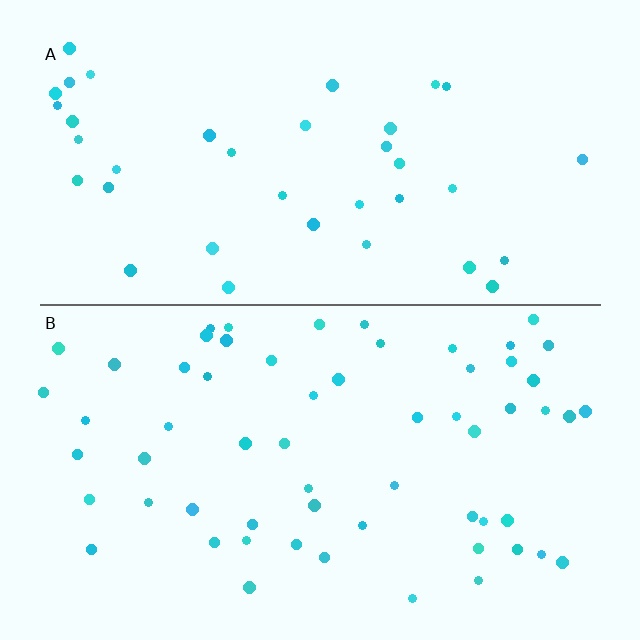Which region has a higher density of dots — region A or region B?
B (the bottom).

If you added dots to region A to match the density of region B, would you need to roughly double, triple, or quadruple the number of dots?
Approximately double.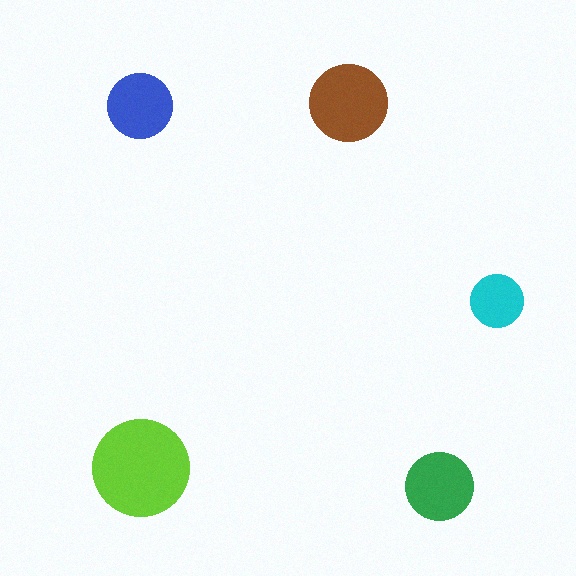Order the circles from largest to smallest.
the lime one, the brown one, the green one, the blue one, the cyan one.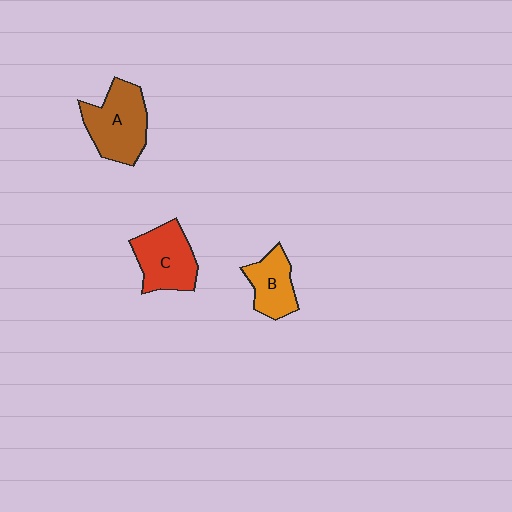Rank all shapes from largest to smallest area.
From largest to smallest: A (brown), C (red), B (orange).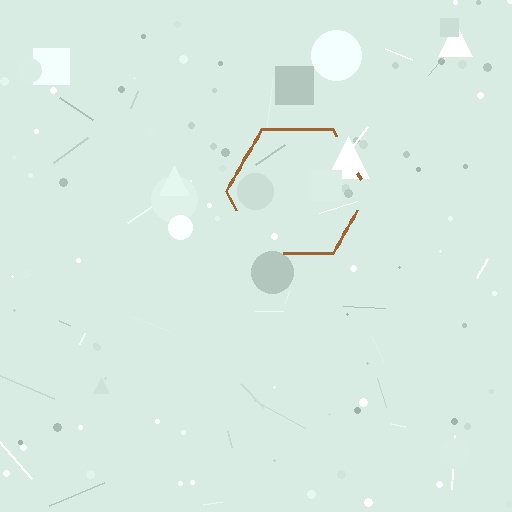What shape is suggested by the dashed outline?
The dashed outline suggests a hexagon.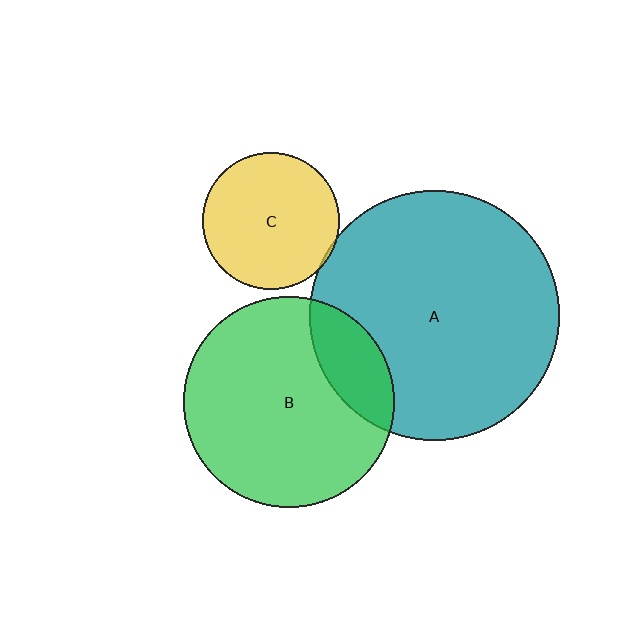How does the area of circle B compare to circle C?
Approximately 2.3 times.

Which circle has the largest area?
Circle A (teal).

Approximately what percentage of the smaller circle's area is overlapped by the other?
Approximately 20%.